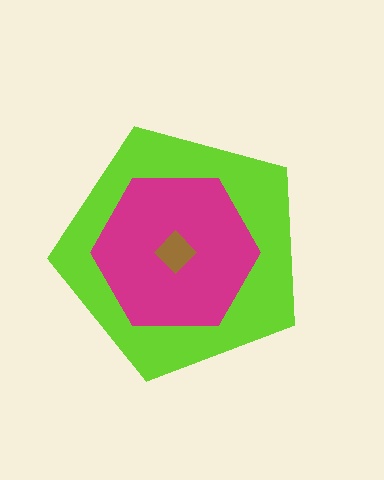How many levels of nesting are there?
3.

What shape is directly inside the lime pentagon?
The magenta hexagon.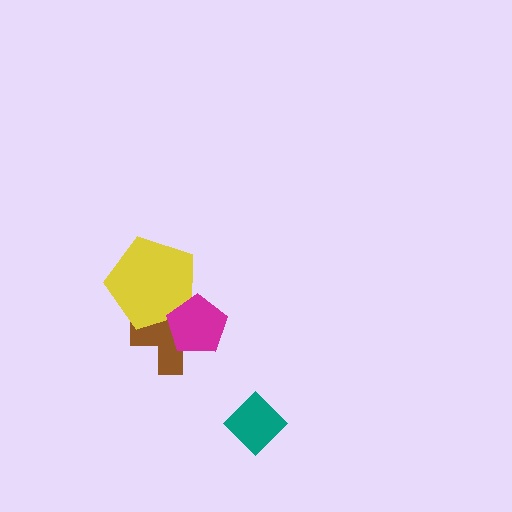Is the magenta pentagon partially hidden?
No, no other shape covers it.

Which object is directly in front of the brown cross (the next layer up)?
The yellow pentagon is directly in front of the brown cross.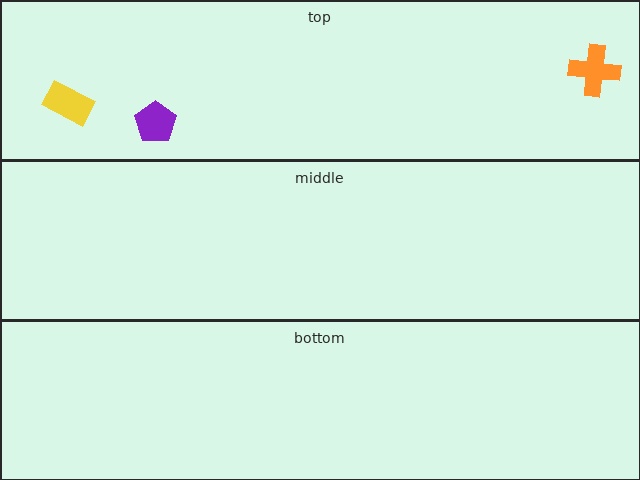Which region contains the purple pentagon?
The top region.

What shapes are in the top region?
The orange cross, the yellow rectangle, the purple pentagon.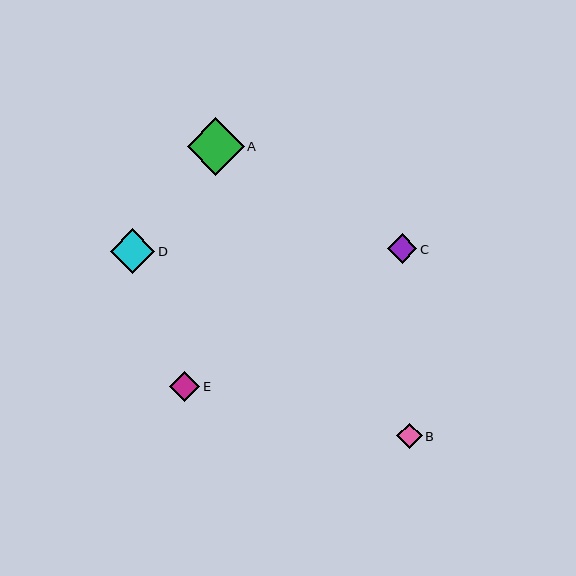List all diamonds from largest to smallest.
From largest to smallest: A, D, E, C, B.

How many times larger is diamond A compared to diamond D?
Diamond A is approximately 1.3 times the size of diamond D.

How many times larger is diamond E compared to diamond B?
Diamond E is approximately 1.2 times the size of diamond B.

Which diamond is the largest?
Diamond A is the largest with a size of approximately 57 pixels.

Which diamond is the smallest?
Diamond B is the smallest with a size of approximately 26 pixels.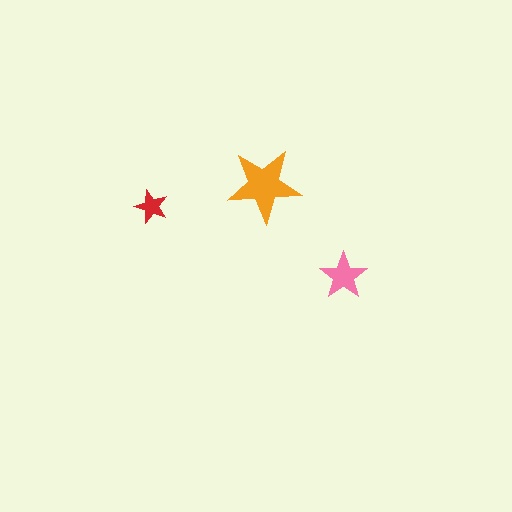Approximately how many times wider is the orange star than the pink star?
About 1.5 times wider.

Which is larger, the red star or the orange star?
The orange one.